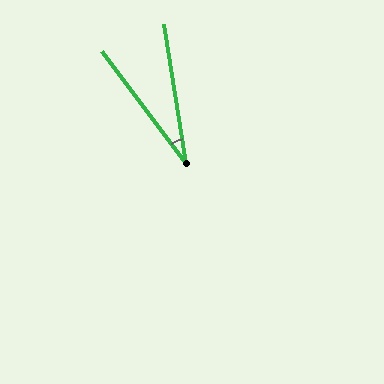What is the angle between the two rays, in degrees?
Approximately 28 degrees.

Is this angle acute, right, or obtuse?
It is acute.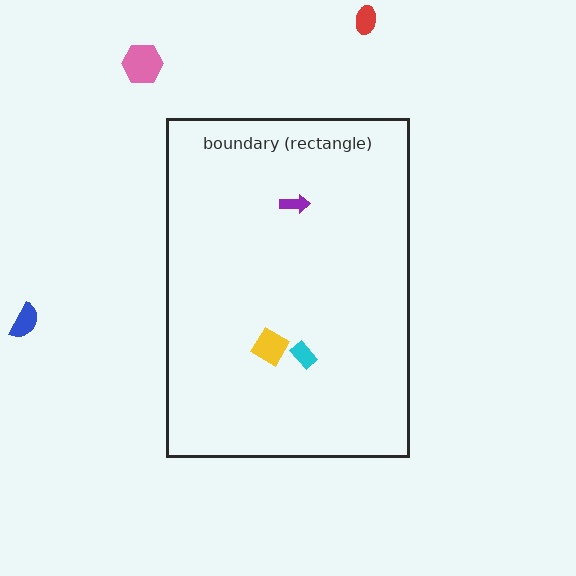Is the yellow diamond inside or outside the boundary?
Inside.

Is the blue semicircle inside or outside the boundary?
Outside.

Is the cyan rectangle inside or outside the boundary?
Inside.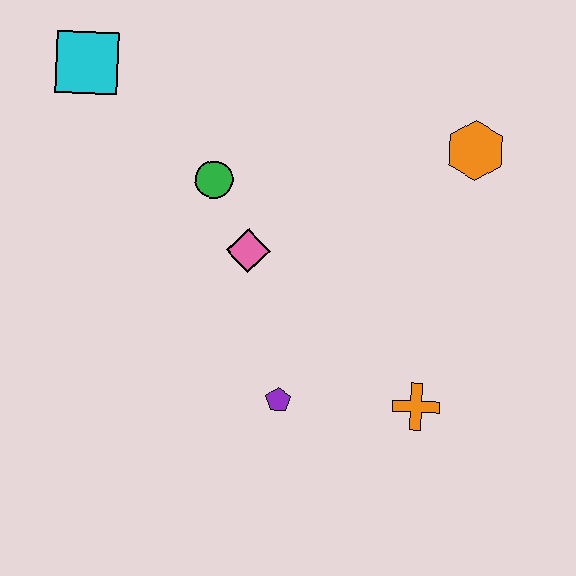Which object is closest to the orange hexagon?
The pink diamond is closest to the orange hexagon.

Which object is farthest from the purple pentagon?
The cyan square is farthest from the purple pentagon.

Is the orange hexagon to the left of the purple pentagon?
No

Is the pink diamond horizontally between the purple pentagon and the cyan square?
Yes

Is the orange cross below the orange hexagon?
Yes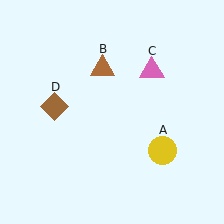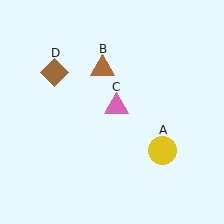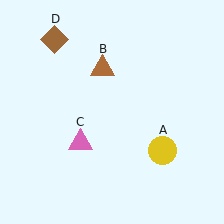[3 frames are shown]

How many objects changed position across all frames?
2 objects changed position: pink triangle (object C), brown diamond (object D).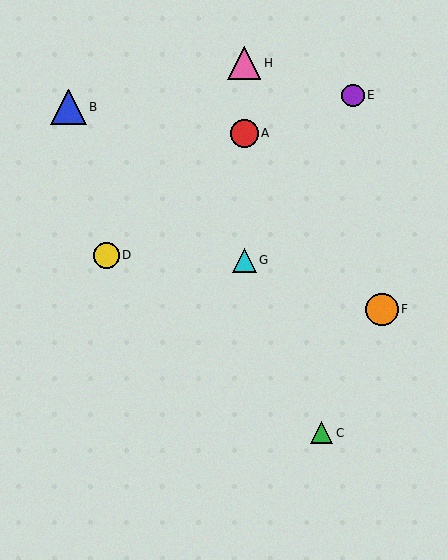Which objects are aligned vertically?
Objects A, G, H are aligned vertically.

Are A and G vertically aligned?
Yes, both are at x≈244.